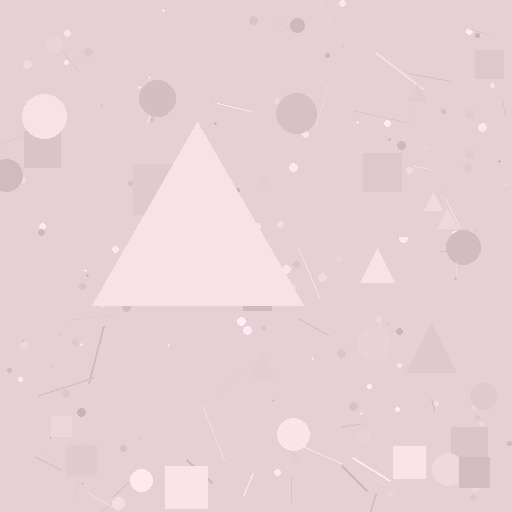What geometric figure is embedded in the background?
A triangle is embedded in the background.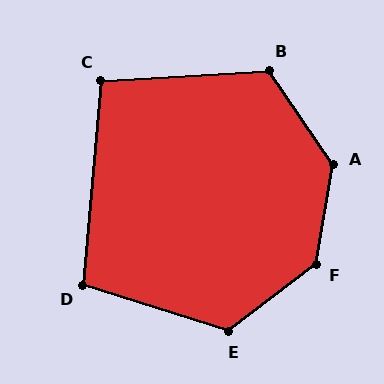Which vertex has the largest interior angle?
F, at approximately 137 degrees.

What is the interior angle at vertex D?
Approximately 102 degrees (obtuse).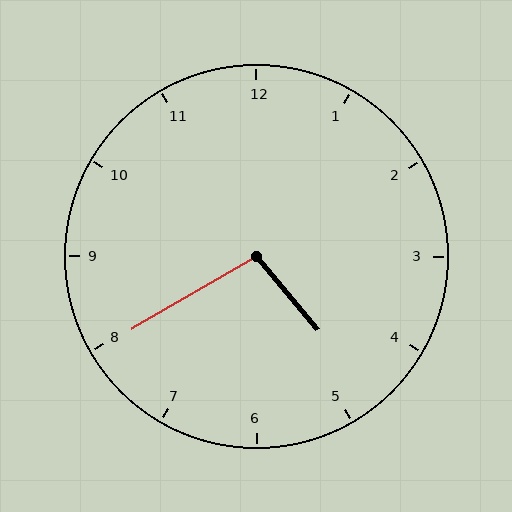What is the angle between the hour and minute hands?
Approximately 100 degrees.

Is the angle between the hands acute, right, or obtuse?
It is obtuse.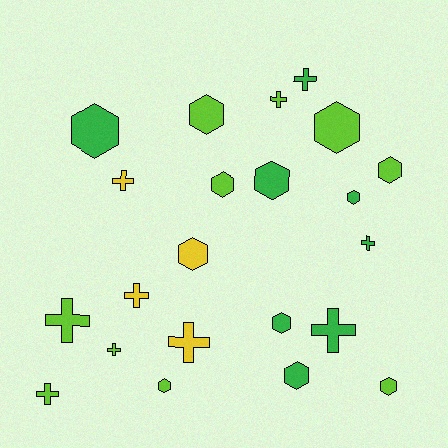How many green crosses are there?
There are 3 green crosses.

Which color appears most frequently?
Lime, with 10 objects.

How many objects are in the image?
There are 22 objects.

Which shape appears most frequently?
Hexagon, with 12 objects.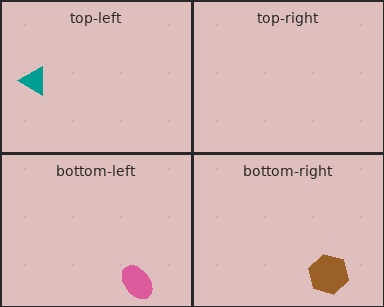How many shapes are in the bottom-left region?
1.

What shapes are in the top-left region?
The teal triangle.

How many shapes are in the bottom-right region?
1.